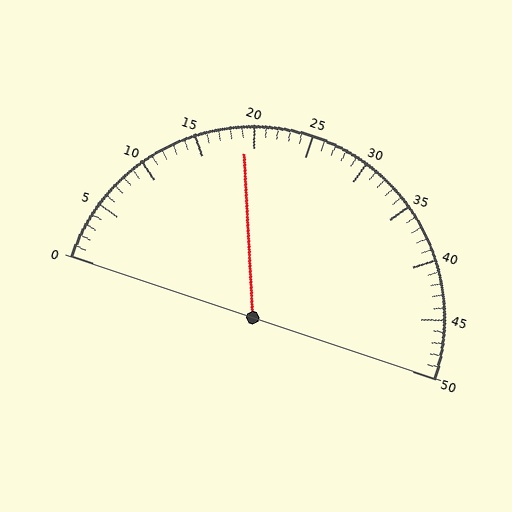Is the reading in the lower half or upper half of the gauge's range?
The reading is in the lower half of the range (0 to 50).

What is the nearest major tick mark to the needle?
The nearest major tick mark is 20.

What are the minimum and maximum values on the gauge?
The gauge ranges from 0 to 50.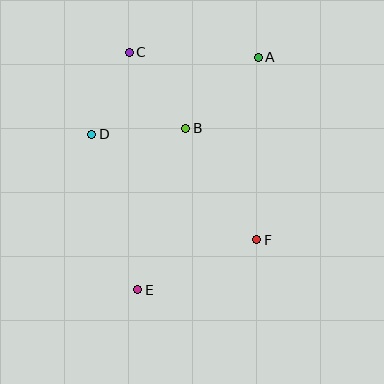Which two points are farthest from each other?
Points A and E are farthest from each other.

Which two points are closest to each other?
Points C and D are closest to each other.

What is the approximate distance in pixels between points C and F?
The distance between C and F is approximately 227 pixels.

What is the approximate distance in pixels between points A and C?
The distance between A and C is approximately 129 pixels.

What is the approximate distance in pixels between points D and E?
The distance between D and E is approximately 162 pixels.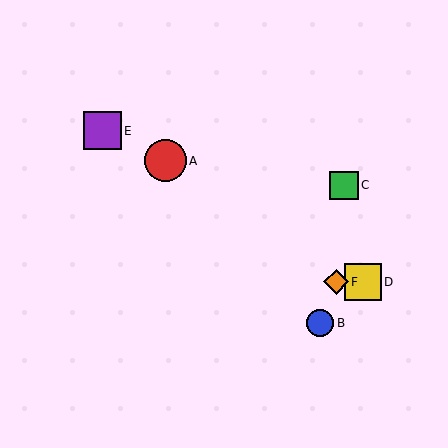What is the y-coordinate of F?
Object F is at y≈282.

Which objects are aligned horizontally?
Objects D, F are aligned horizontally.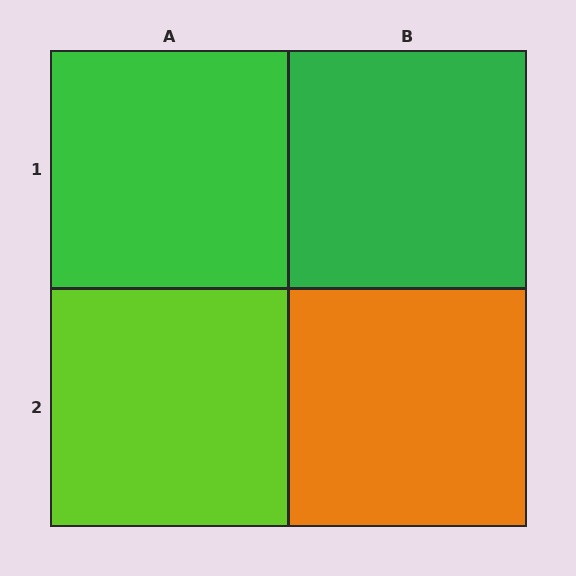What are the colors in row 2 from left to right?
Lime, orange.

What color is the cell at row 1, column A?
Green.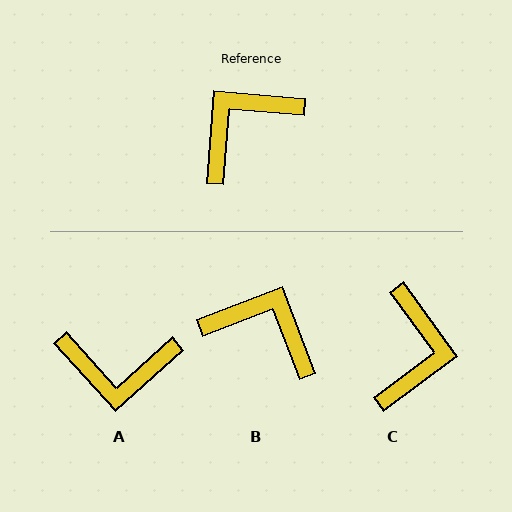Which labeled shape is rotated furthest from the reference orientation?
C, about 139 degrees away.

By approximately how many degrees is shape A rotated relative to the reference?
Approximately 136 degrees counter-clockwise.